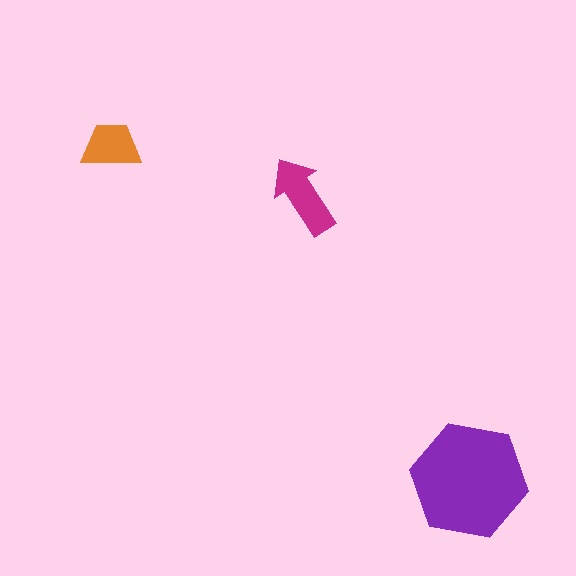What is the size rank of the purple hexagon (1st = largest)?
1st.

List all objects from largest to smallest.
The purple hexagon, the magenta arrow, the orange trapezoid.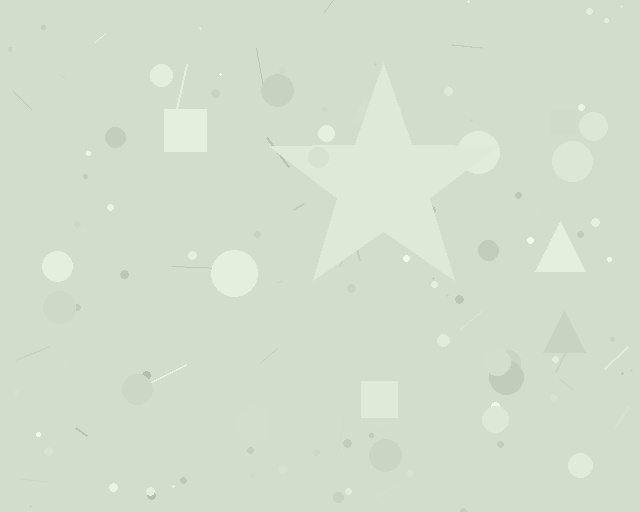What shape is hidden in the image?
A star is hidden in the image.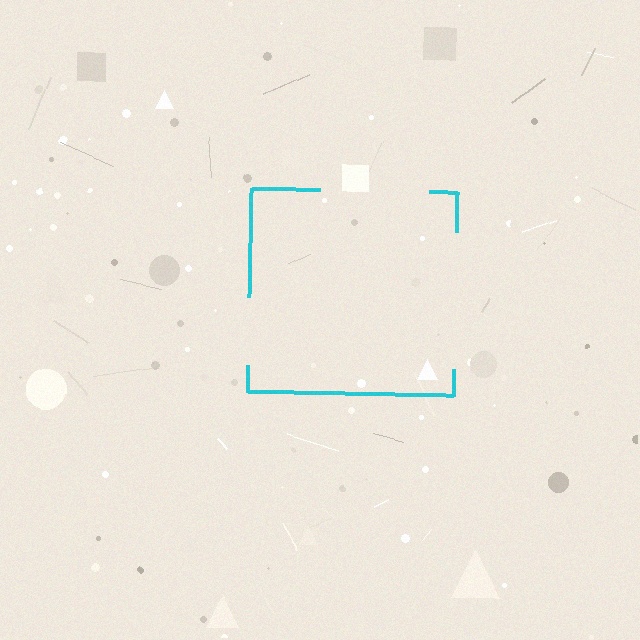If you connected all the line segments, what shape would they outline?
They would outline a square.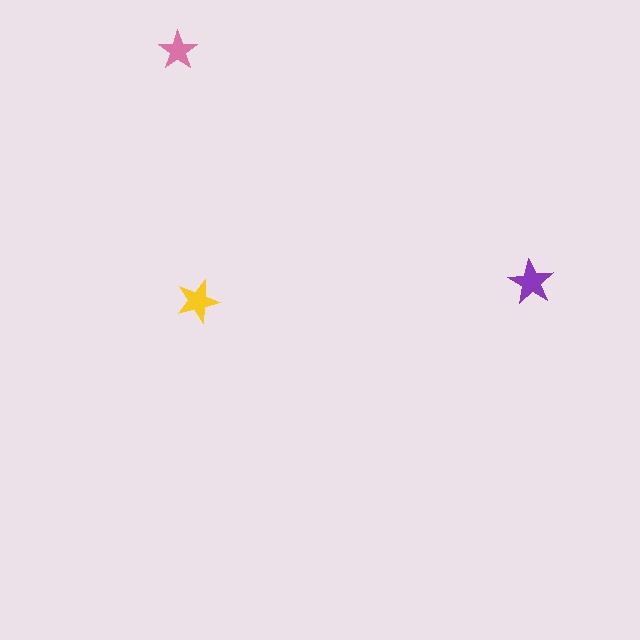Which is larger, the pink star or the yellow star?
The yellow one.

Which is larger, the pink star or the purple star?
The purple one.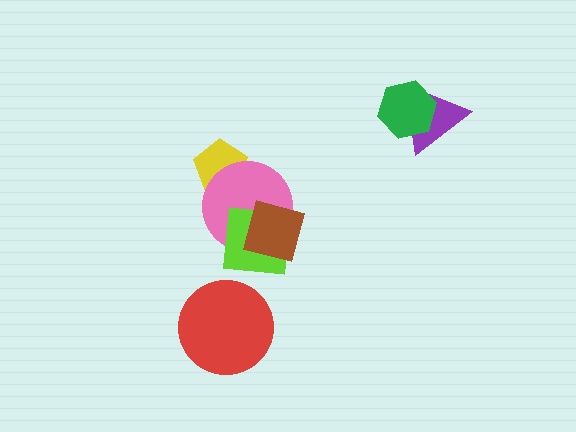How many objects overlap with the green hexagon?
1 object overlaps with the green hexagon.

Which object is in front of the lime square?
The brown square is in front of the lime square.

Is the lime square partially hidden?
Yes, it is partially covered by another shape.